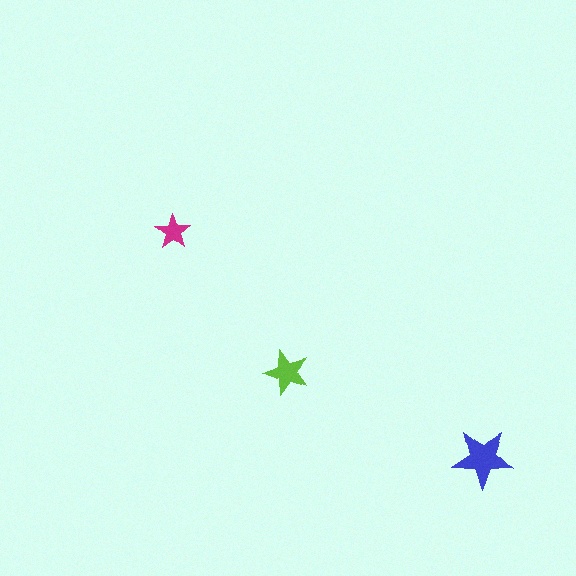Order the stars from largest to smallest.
the blue one, the lime one, the magenta one.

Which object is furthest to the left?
The magenta star is leftmost.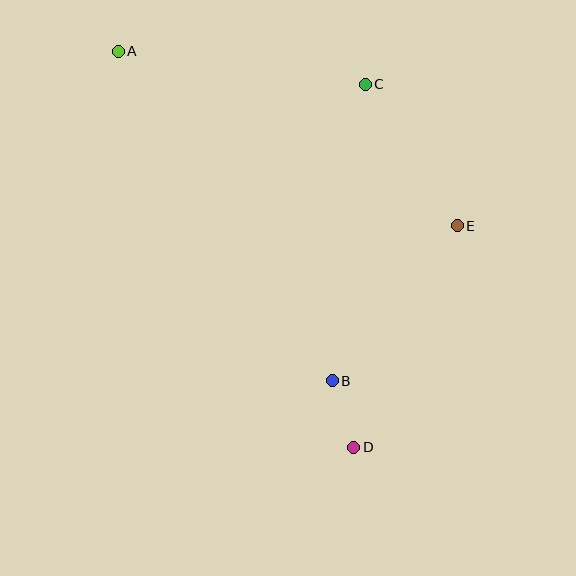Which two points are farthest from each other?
Points A and D are farthest from each other.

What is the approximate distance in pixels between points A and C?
The distance between A and C is approximately 249 pixels.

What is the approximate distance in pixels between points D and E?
The distance between D and E is approximately 245 pixels.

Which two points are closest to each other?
Points B and D are closest to each other.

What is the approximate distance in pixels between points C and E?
The distance between C and E is approximately 169 pixels.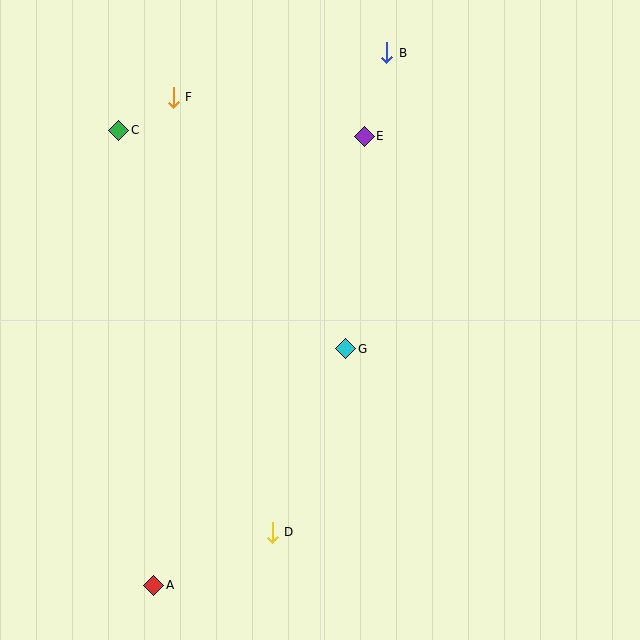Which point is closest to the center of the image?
Point G at (346, 349) is closest to the center.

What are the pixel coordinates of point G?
Point G is at (346, 349).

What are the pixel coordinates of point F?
Point F is at (173, 97).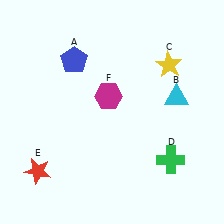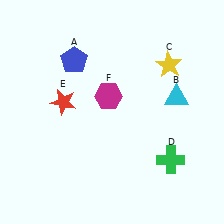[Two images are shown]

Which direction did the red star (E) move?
The red star (E) moved up.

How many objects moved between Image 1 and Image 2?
1 object moved between the two images.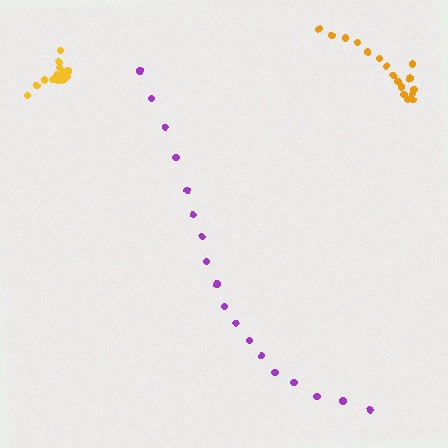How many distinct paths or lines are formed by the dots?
There are 3 distinct paths.